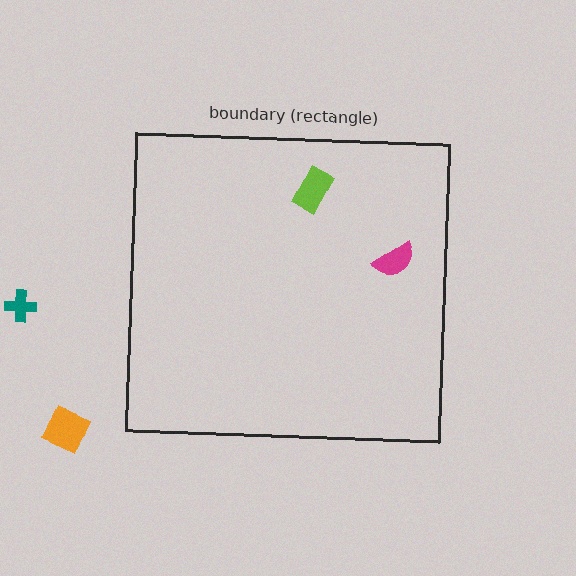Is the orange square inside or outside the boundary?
Outside.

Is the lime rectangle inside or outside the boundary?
Inside.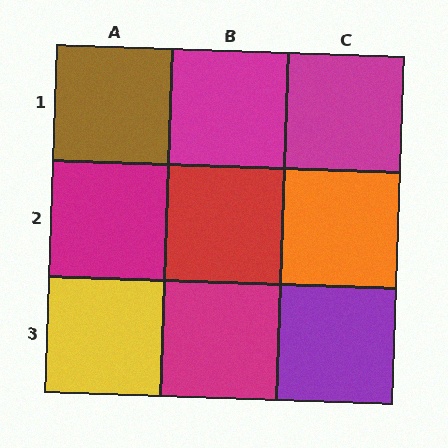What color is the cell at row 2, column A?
Magenta.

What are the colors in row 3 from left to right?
Yellow, magenta, purple.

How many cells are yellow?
1 cell is yellow.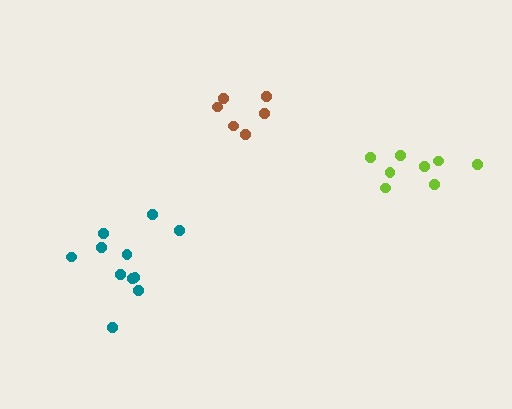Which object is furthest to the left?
The teal cluster is leftmost.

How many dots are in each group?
Group 1: 8 dots, Group 2: 6 dots, Group 3: 11 dots (25 total).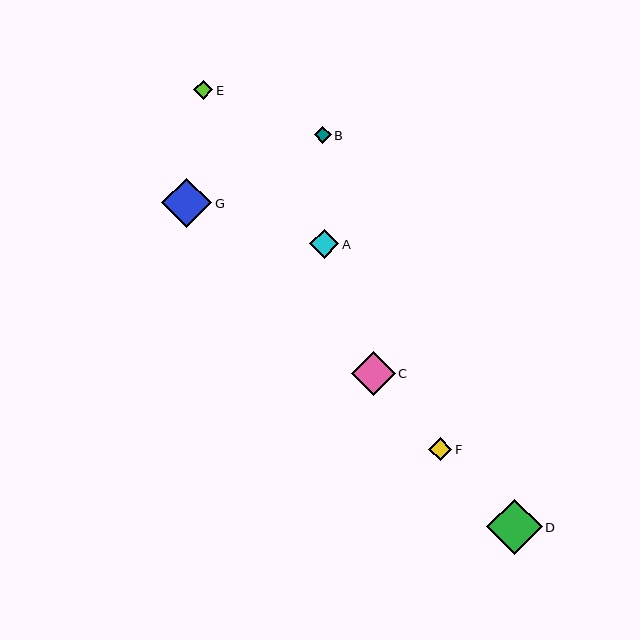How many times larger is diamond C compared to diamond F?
Diamond C is approximately 1.9 times the size of diamond F.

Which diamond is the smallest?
Diamond B is the smallest with a size of approximately 17 pixels.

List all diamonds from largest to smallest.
From largest to smallest: D, G, C, A, F, E, B.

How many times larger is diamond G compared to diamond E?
Diamond G is approximately 2.5 times the size of diamond E.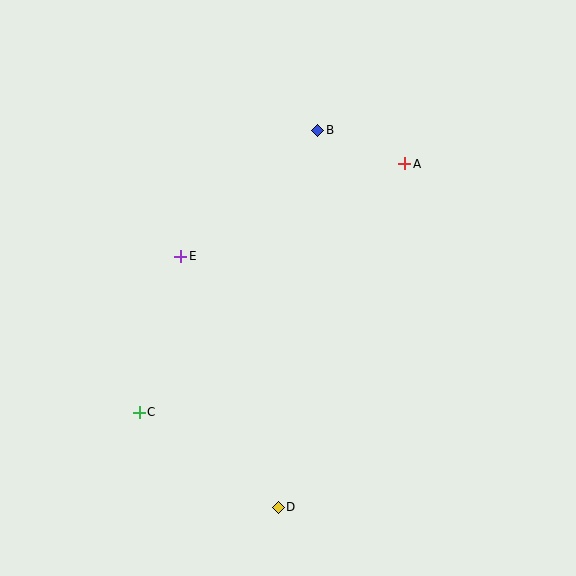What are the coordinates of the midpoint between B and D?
The midpoint between B and D is at (298, 319).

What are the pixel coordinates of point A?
Point A is at (405, 164).